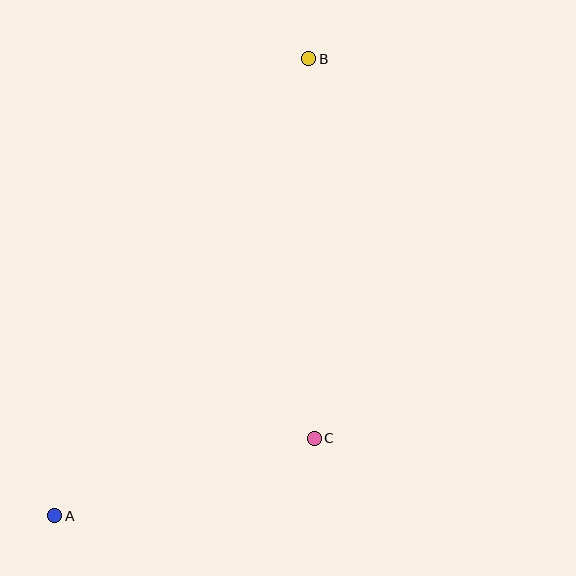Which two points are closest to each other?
Points A and C are closest to each other.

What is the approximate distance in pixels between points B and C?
The distance between B and C is approximately 379 pixels.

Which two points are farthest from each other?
Points A and B are farthest from each other.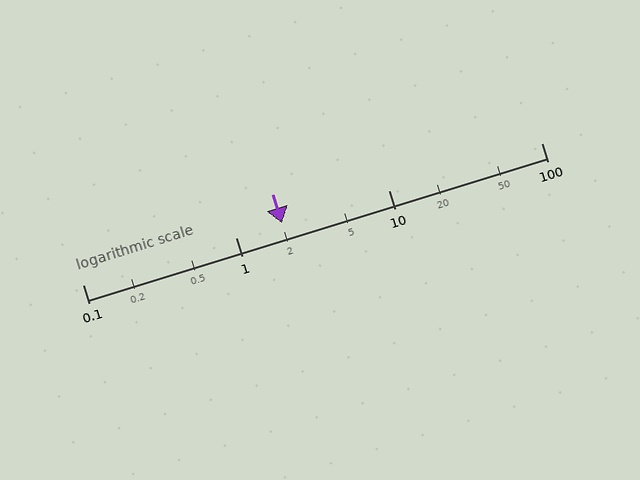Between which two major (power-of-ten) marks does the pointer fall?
The pointer is between 1 and 10.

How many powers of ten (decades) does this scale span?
The scale spans 3 decades, from 0.1 to 100.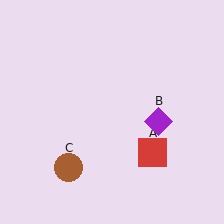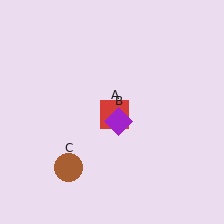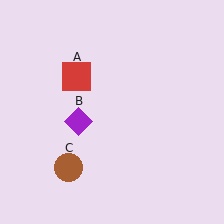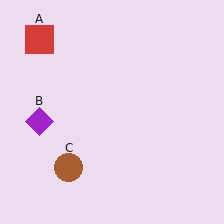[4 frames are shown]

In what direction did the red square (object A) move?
The red square (object A) moved up and to the left.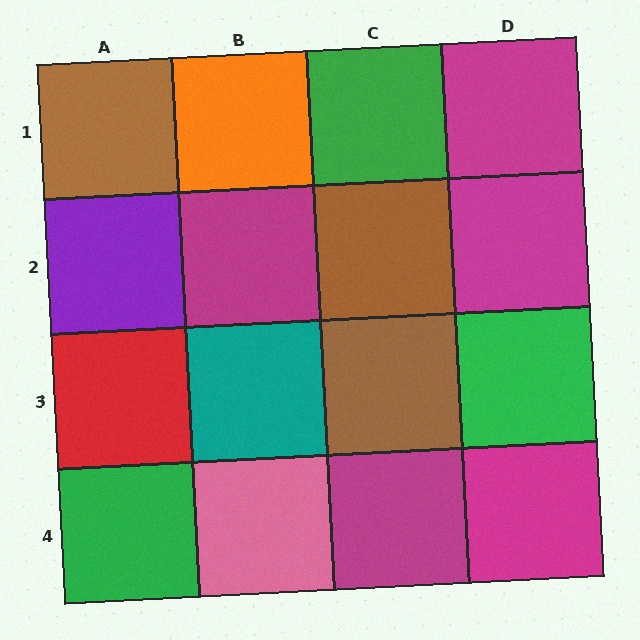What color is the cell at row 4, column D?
Magenta.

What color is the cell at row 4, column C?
Magenta.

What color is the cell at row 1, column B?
Orange.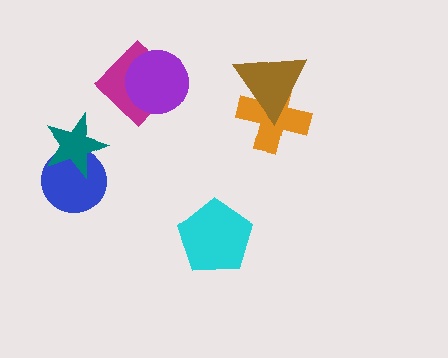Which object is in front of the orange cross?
The brown triangle is in front of the orange cross.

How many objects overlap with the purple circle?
1 object overlaps with the purple circle.